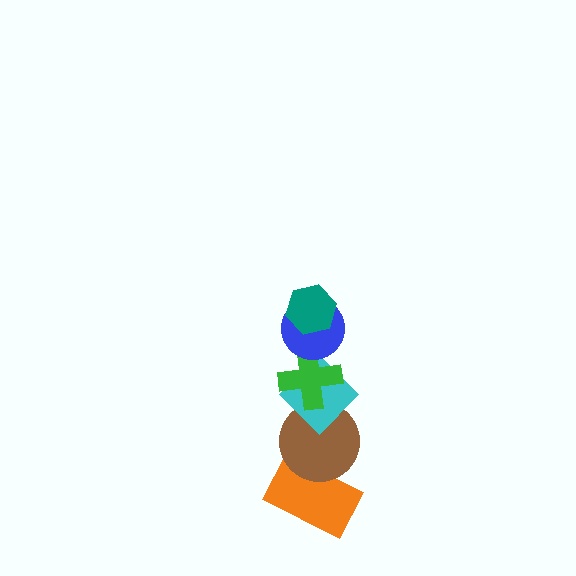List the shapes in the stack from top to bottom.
From top to bottom: the teal hexagon, the blue circle, the green cross, the cyan diamond, the brown circle, the orange rectangle.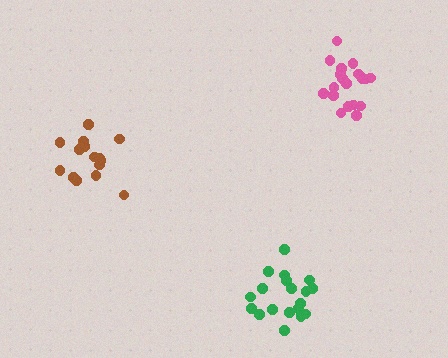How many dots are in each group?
Group 1: 15 dots, Group 2: 19 dots, Group 3: 19 dots (53 total).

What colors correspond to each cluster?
The clusters are colored: brown, green, pink.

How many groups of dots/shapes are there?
There are 3 groups.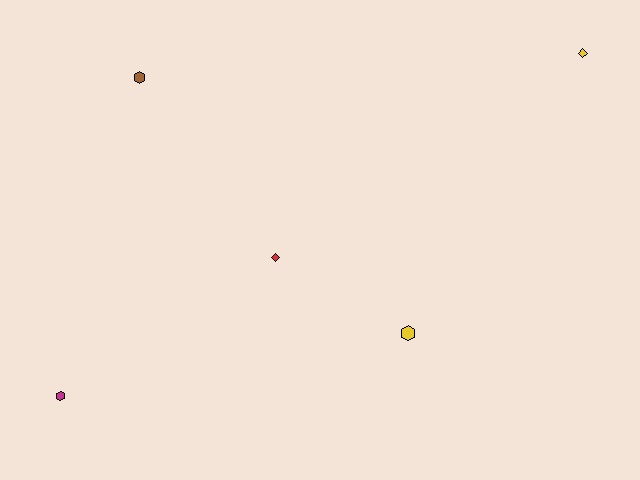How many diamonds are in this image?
There are 2 diamonds.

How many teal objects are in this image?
There are no teal objects.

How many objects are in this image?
There are 5 objects.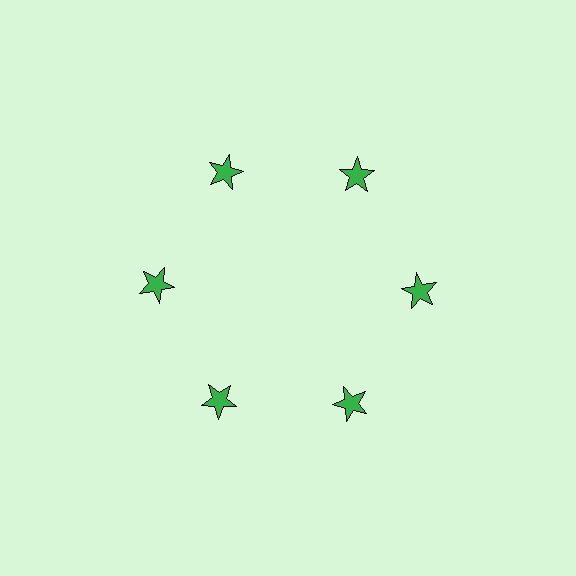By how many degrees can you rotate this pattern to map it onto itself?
The pattern maps onto itself every 60 degrees of rotation.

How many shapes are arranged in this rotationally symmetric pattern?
There are 6 shapes, arranged in 6 groups of 1.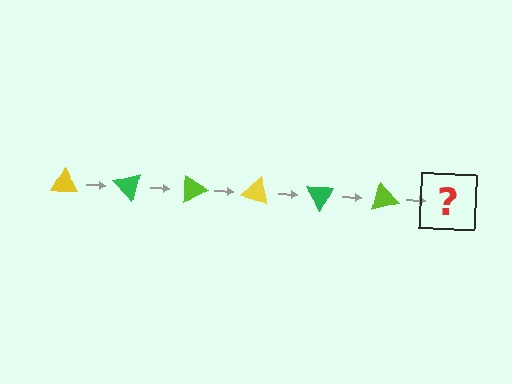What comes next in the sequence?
The next element should be a yellow triangle, rotated 270 degrees from the start.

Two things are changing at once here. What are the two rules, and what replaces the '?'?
The two rules are that it rotates 45 degrees each step and the color cycles through yellow, green, and lime. The '?' should be a yellow triangle, rotated 270 degrees from the start.